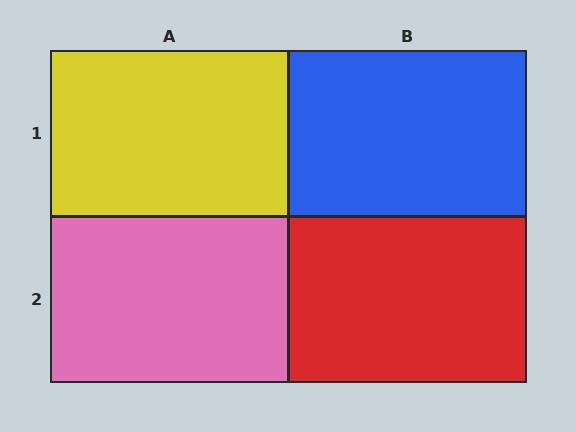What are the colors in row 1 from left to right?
Yellow, blue.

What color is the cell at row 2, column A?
Pink.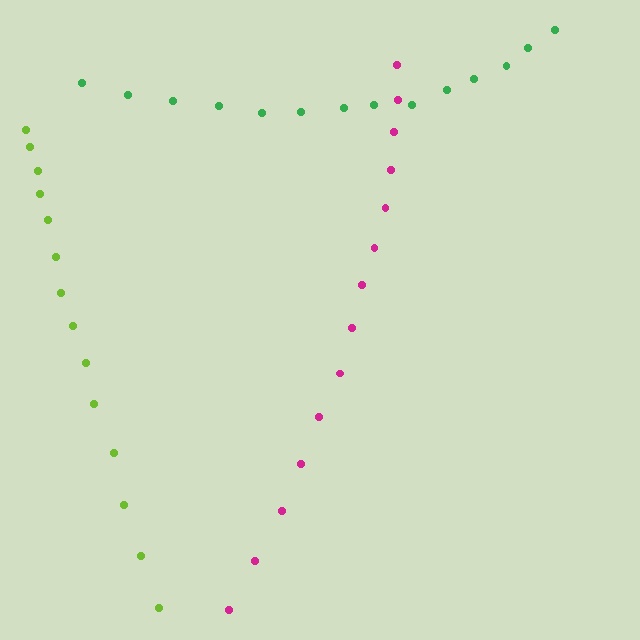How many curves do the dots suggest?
There are 3 distinct paths.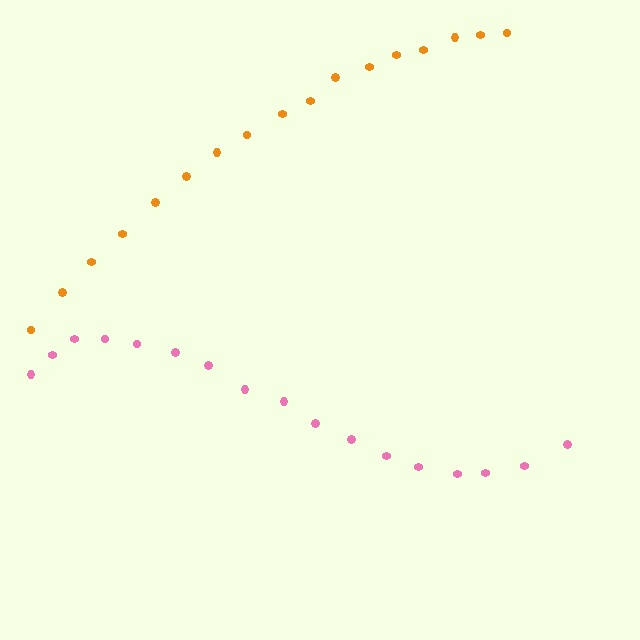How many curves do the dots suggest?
There are 2 distinct paths.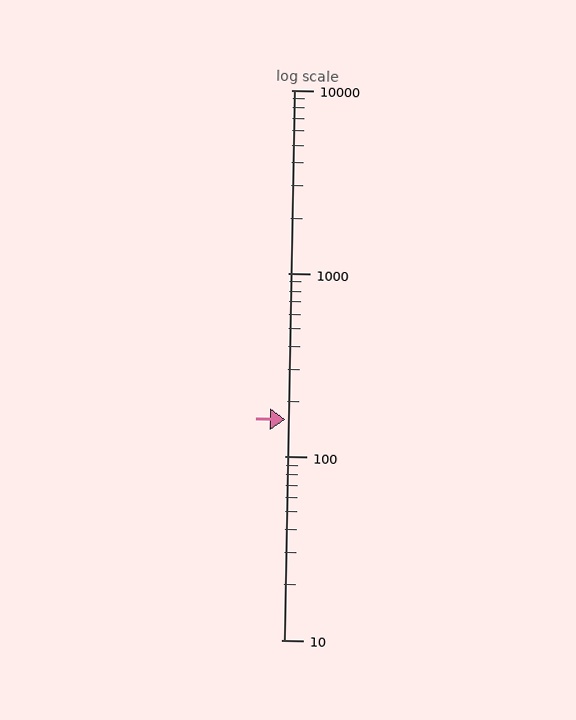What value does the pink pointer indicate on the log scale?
The pointer indicates approximately 160.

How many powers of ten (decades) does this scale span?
The scale spans 3 decades, from 10 to 10000.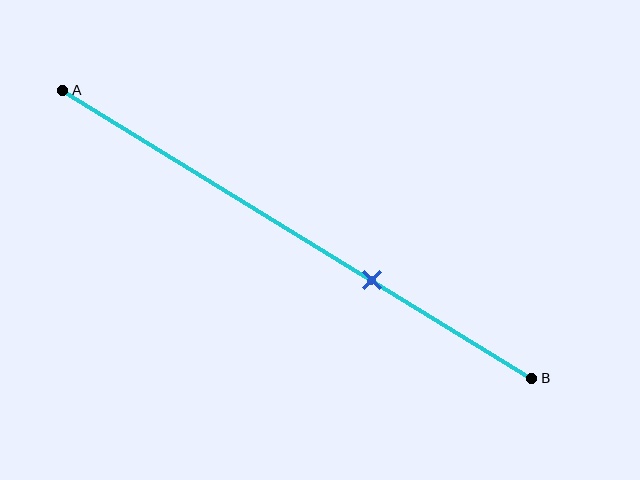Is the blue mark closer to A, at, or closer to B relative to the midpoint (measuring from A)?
The blue mark is closer to point B than the midpoint of segment AB.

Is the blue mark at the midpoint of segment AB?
No, the mark is at about 65% from A, not at the 50% midpoint.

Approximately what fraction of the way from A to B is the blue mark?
The blue mark is approximately 65% of the way from A to B.